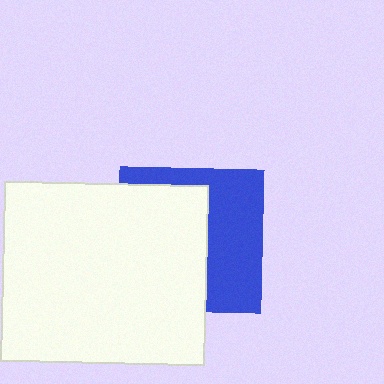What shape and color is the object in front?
The object in front is a white rectangle.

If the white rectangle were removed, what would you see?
You would see the complete blue square.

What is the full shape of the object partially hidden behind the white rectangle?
The partially hidden object is a blue square.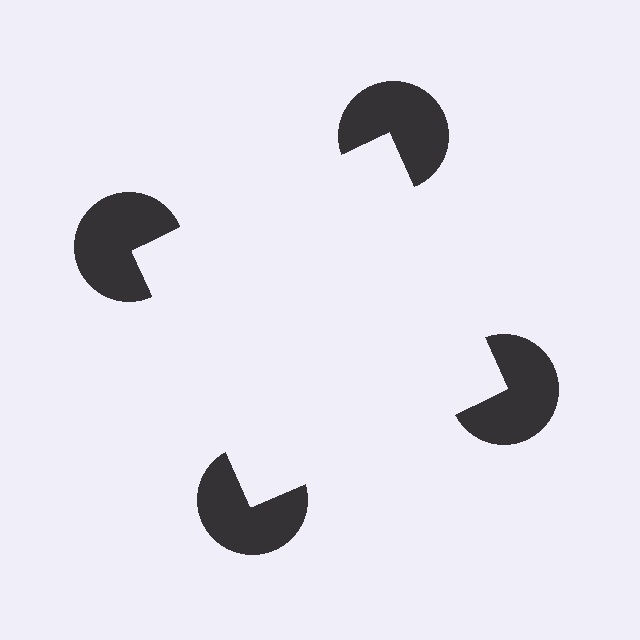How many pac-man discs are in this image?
There are 4 — one at each vertex of the illusory square.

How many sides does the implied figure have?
4 sides.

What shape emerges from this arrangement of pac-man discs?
An illusory square — its edges are inferred from the aligned wedge cuts in the pac-man discs, not physically drawn.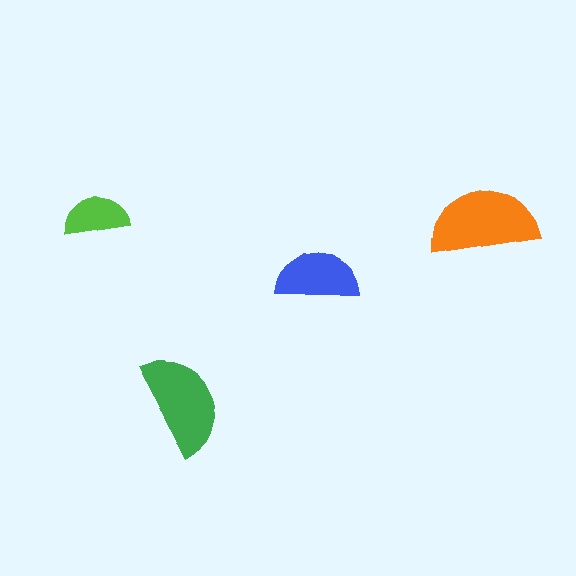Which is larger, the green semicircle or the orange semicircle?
The orange one.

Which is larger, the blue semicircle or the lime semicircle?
The blue one.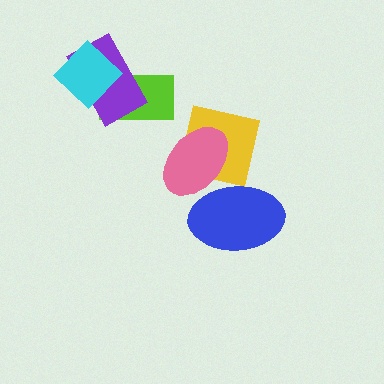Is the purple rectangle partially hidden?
Yes, it is partially covered by another shape.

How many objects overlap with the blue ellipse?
2 objects overlap with the blue ellipse.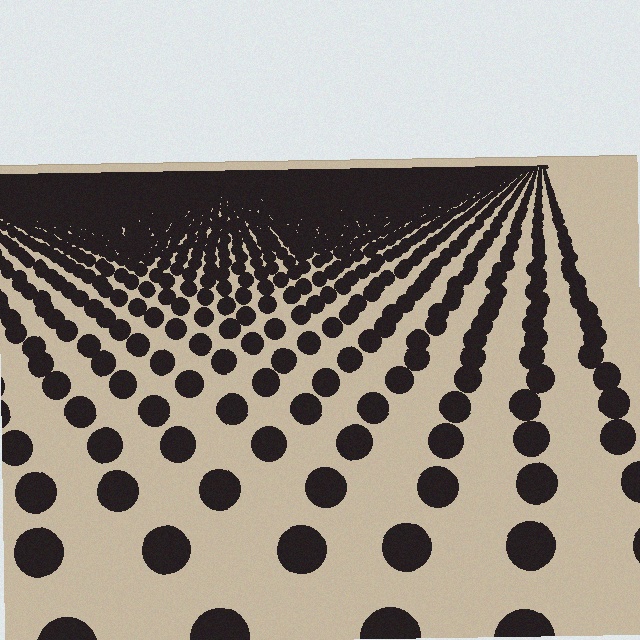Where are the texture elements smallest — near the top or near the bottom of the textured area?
Near the top.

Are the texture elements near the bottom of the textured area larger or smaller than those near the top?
Larger. Near the bottom, elements are closer to the viewer and appear at a bigger on-screen size.